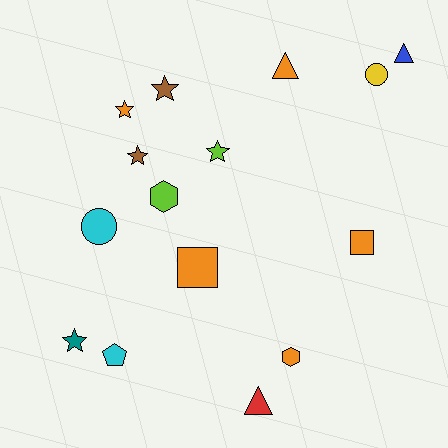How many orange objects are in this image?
There are 5 orange objects.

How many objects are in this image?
There are 15 objects.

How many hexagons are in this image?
There are 2 hexagons.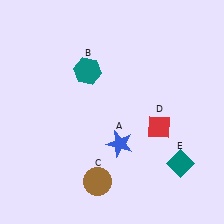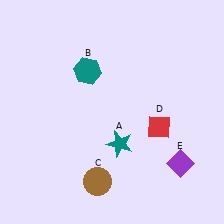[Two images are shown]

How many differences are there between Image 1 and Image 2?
There are 2 differences between the two images.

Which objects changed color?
A changed from blue to teal. E changed from teal to purple.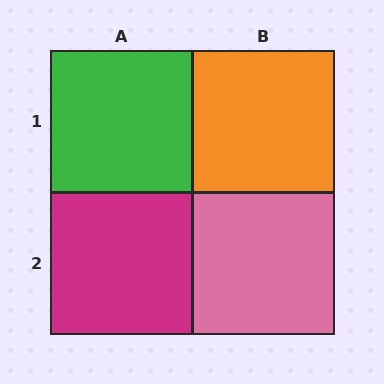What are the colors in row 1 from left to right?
Green, orange.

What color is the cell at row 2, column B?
Pink.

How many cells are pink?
1 cell is pink.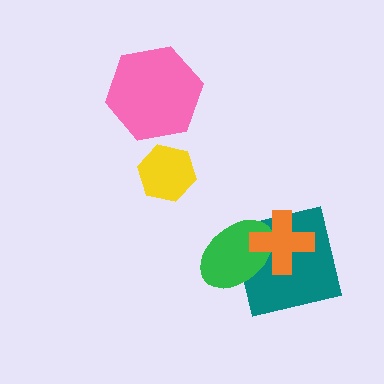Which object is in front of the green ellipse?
The orange cross is in front of the green ellipse.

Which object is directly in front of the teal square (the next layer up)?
The green ellipse is directly in front of the teal square.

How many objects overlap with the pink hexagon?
0 objects overlap with the pink hexagon.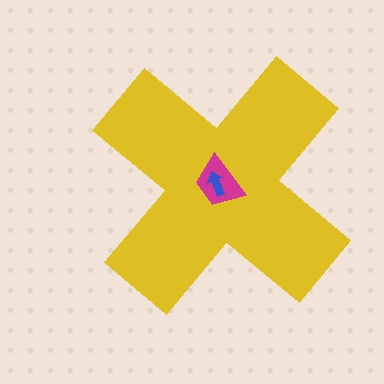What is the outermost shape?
The yellow cross.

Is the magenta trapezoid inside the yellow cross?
Yes.